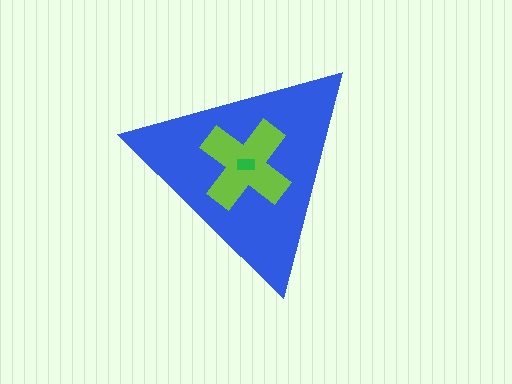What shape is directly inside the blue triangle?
The lime cross.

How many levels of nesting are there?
3.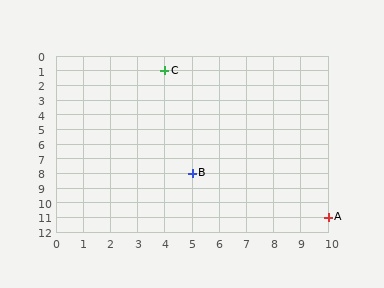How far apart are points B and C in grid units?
Points B and C are 1 column and 7 rows apart (about 7.1 grid units diagonally).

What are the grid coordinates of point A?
Point A is at grid coordinates (10, 11).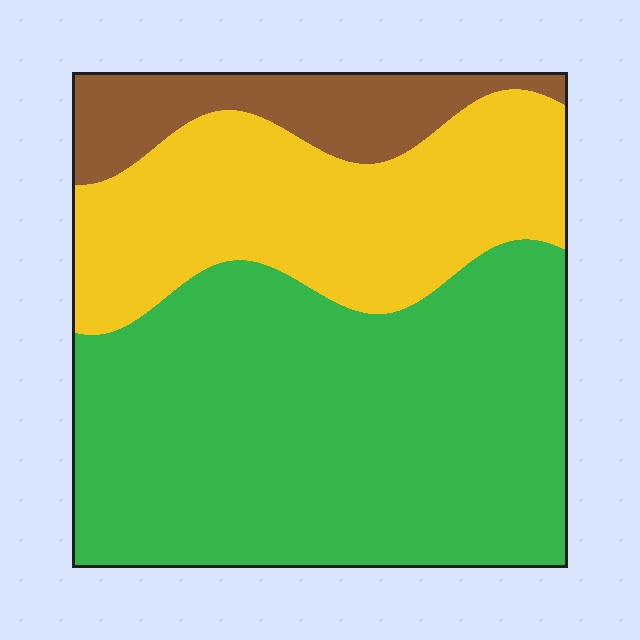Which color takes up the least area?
Brown, at roughly 10%.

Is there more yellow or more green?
Green.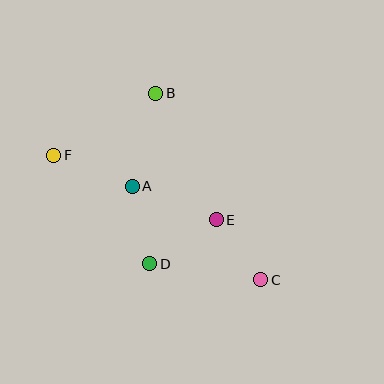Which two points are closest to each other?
Points C and E are closest to each other.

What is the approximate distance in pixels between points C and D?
The distance between C and D is approximately 113 pixels.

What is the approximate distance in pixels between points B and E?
The distance between B and E is approximately 141 pixels.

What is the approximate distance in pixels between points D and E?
The distance between D and E is approximately 80 pixels.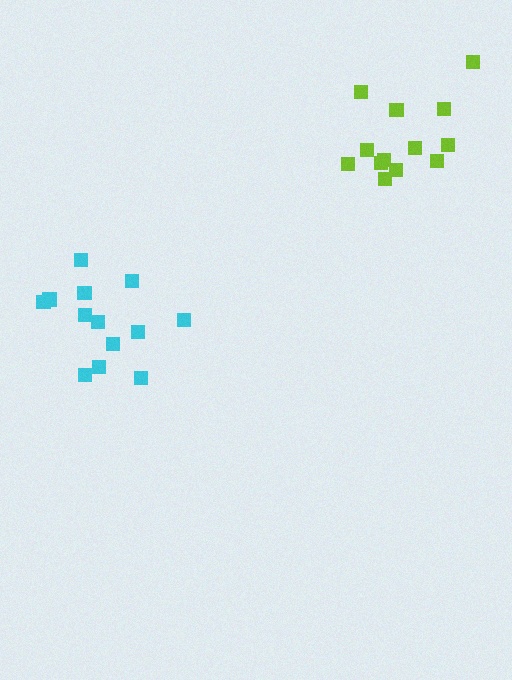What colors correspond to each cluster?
The clusters are colored: cyan, lime.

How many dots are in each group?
Group 1: 13 dots, Group 2: 13 dots (26 total).